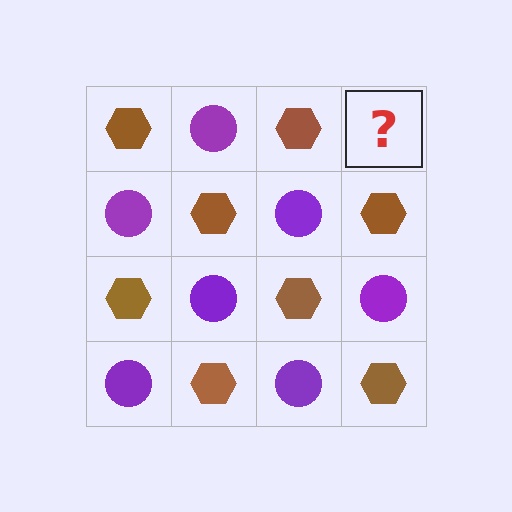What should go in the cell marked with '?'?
The missing cell should contain a purple circle.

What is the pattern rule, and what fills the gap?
The rule is that it alternates brown hexagon and purple circle in a checkerboard pattern. The gap should be filled with a purple circle.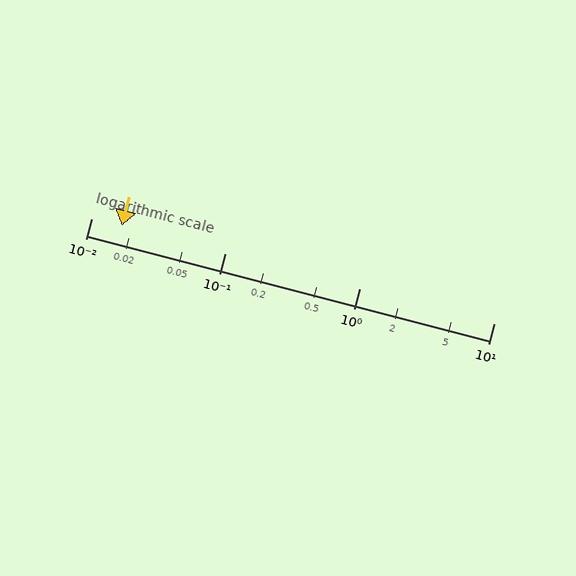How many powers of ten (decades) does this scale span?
The scale spans 3 decades, from 0.01 to 10.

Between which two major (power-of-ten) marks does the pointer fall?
The pointer is between 0.01 and 0.1.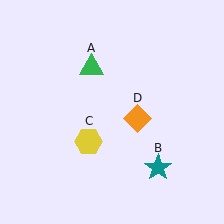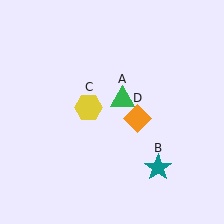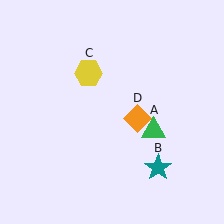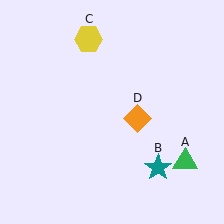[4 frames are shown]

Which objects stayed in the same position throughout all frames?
Teal star (object B) and orange diamond (object D) remained stationary.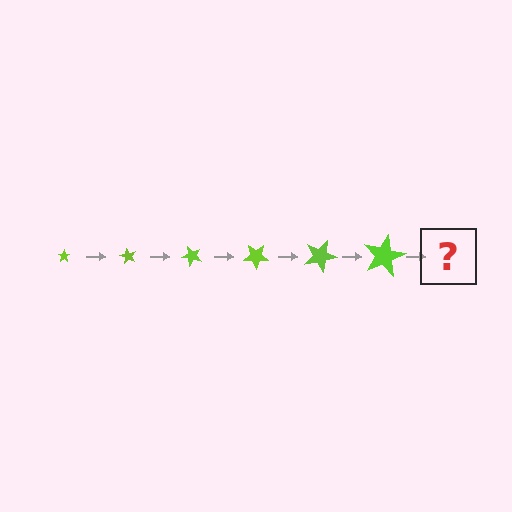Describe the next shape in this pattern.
It should be a star, larger than the previous one and rotated 360 degrees from the start.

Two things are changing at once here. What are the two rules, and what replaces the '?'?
The two rules are that the star grows larger each step and it rotates 60 degrees each step. The '?' should be a star, larger than the previous one and rotated 360 degrees from the start.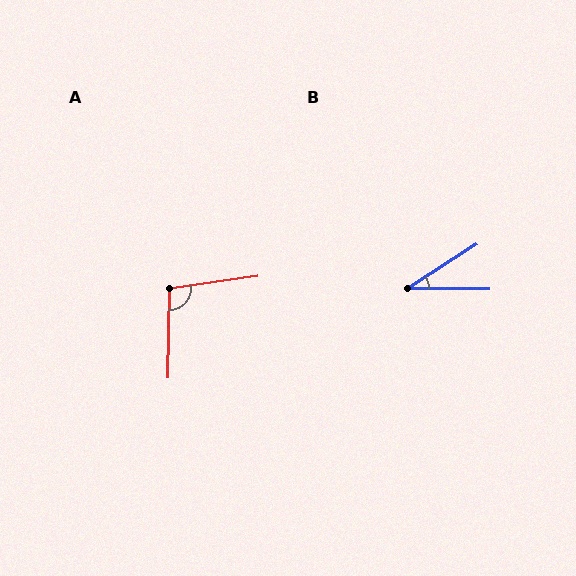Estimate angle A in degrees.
Approximately 99 degrees.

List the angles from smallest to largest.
B (33°), A (99°).